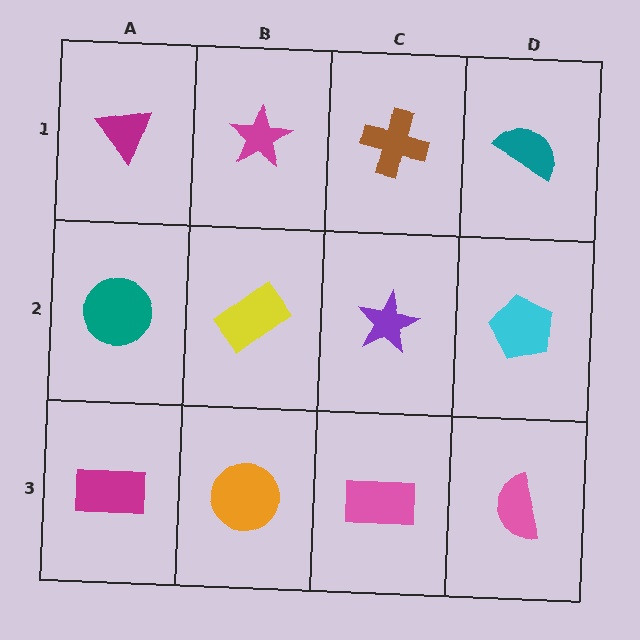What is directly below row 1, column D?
A cyan pentagon.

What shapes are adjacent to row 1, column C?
A purple star (row 2, column C), a magenta star (row 1, column B), a teal semicircle (row 1, column D).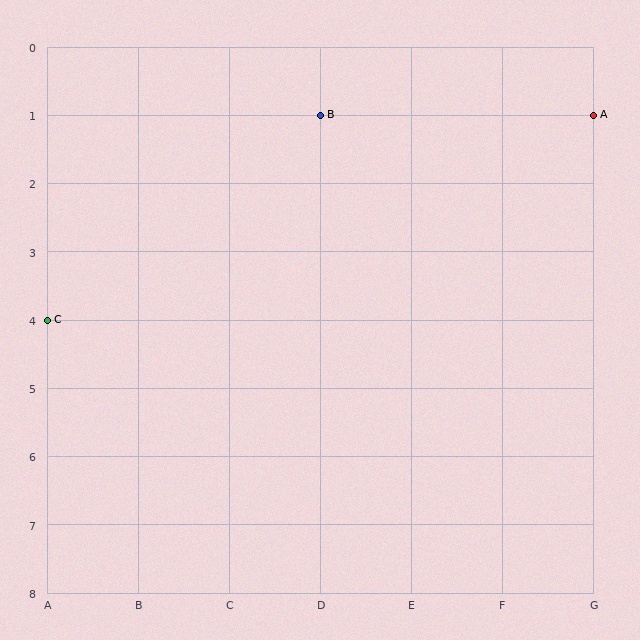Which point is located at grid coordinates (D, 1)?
Point B is at (D, 1).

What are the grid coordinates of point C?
Point C is at grid coordinates (A, 4).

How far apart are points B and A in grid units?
Points B and A are 3 columns apart.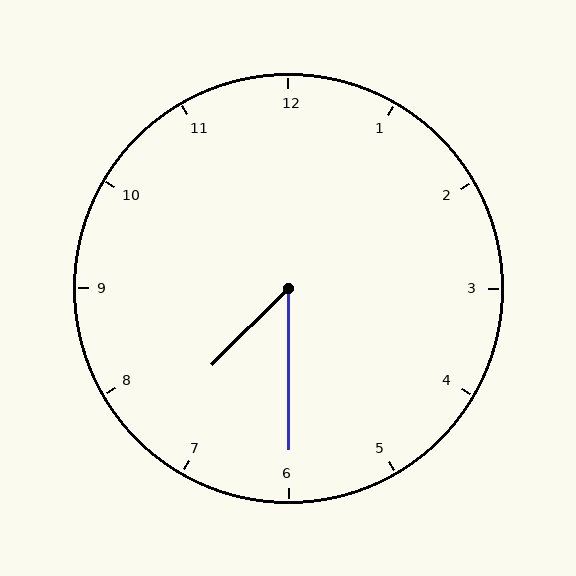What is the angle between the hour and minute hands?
Approximately 45 degrees.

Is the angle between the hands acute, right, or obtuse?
It is acute.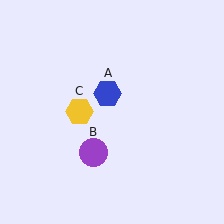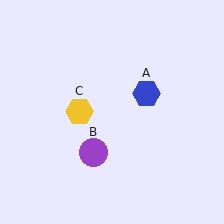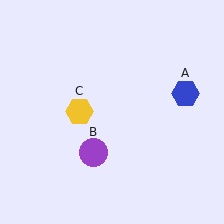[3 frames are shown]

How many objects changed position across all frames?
1 object changed position: blue hexagon (object A).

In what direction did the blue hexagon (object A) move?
The blue hexagon (object A) moved right.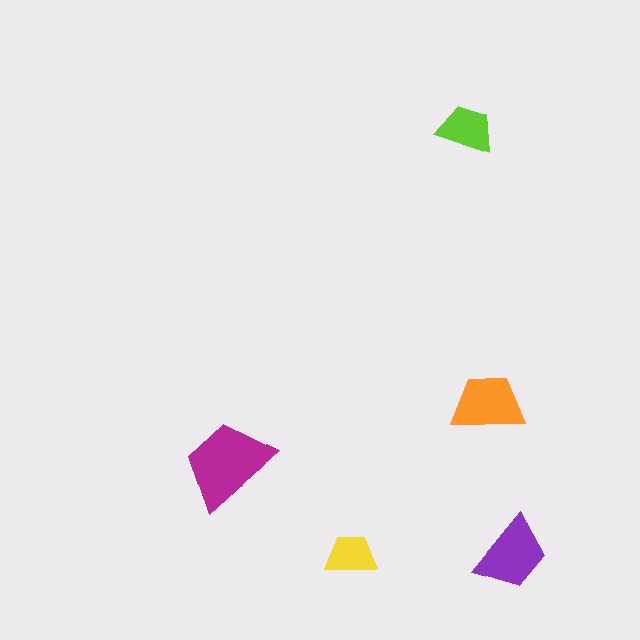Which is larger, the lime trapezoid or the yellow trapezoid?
The lime one.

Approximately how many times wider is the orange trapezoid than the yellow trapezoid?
About 1.5 times wider.